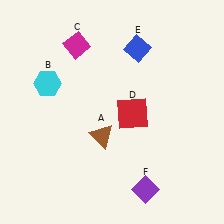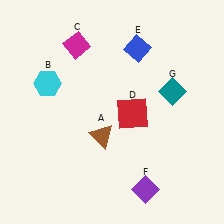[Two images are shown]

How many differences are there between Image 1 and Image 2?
There is 1 difference between the two images.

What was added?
A teal diamond (G) was added in Image 2.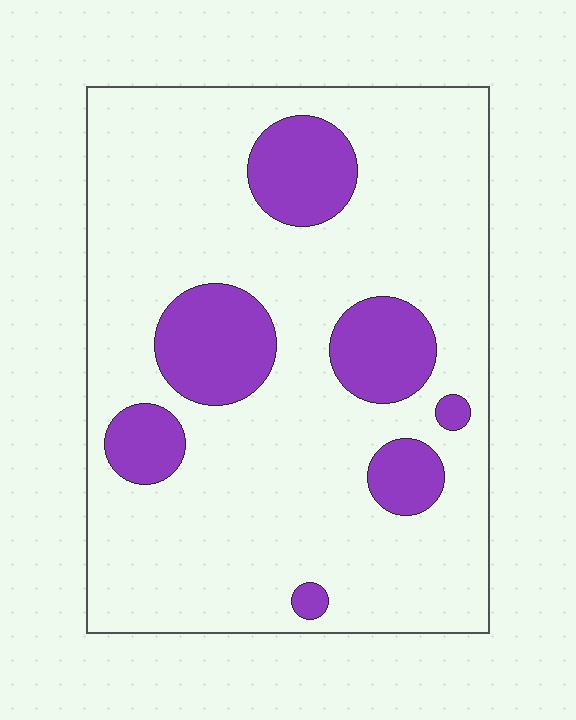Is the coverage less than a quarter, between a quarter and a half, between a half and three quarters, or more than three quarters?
Less than a quarter.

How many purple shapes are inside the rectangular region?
7.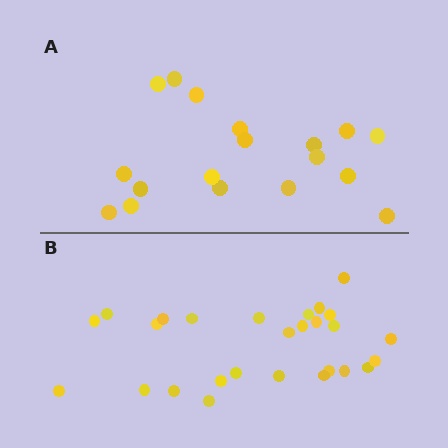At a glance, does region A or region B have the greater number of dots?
Region B (the bottom region) has more dots.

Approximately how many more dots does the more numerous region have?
Region B has roughly 8 or so more dots than region A.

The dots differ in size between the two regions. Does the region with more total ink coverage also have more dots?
No. Region A has more total ink coverage because its dots are larger, but region B actually contains more individual dots. Total area can be misleading — the number of items is what matters here.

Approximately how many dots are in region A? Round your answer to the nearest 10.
About 20 dots. (The exact count is 18, which rounds to 20.)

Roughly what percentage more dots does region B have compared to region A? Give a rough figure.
About 50% more.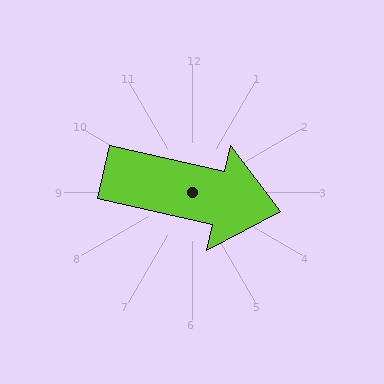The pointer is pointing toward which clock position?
Roughly 3 o'clock.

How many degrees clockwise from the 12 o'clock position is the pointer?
Approximately 103 degrees.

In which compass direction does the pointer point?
East.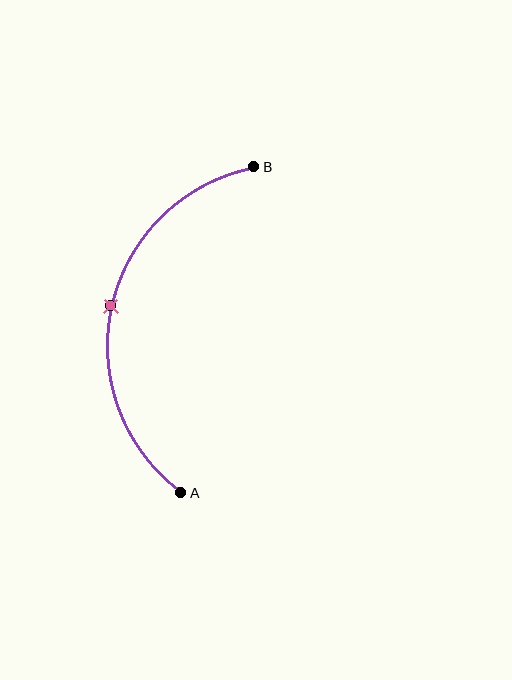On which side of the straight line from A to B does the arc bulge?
The arc bulges to the left of the straight line connecting A and B.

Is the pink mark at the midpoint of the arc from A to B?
Yes. The pink mark lies on the arc at equal arc-length from both A and B — it is the arc midpoint.